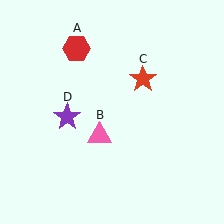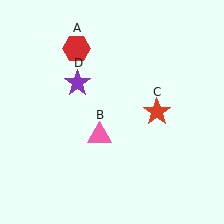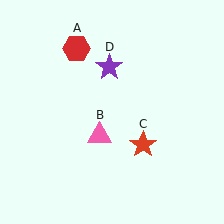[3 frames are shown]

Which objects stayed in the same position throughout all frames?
Red hexagon (object A) and pink triangle (object B) remained stationary.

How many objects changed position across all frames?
2 objects changed position: red star (object C), purple star (object D).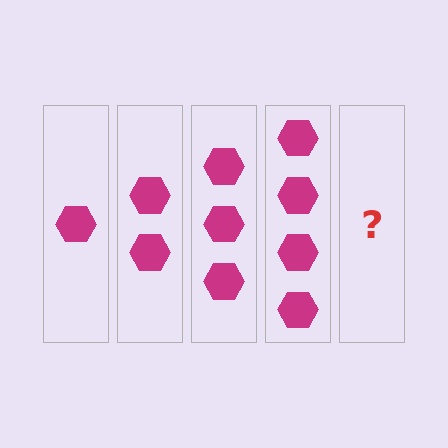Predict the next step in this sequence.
The next step is 5 hexagons.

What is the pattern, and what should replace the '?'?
The pattern is that each step adds one more hexagon. The '?' should be 5 hexagons.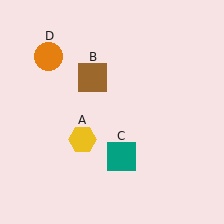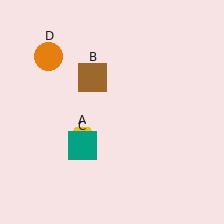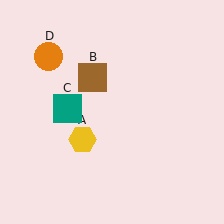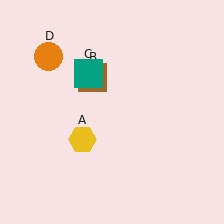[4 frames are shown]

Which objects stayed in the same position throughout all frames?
Yellow hexagon (object A) and brown square (object B) and orange circle (object D) remained stationary.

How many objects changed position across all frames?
1 object changed position: teal square (object C).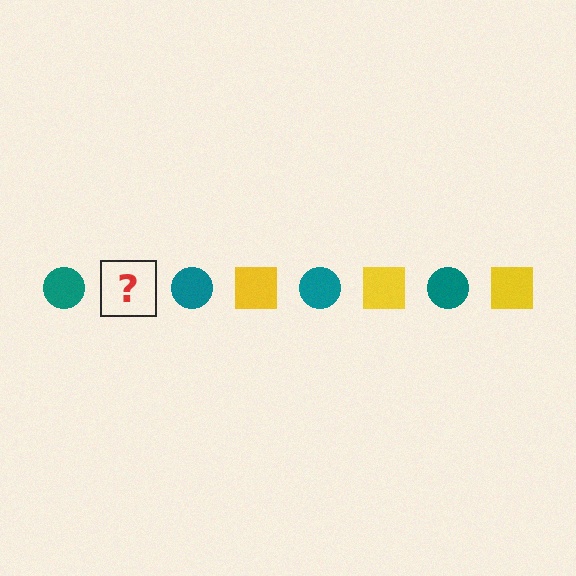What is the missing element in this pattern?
The missing element is a yellow square.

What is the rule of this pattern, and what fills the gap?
The rule is that the pattern alternates between teal circle and yellow square. The gap should be filled with a yellow square.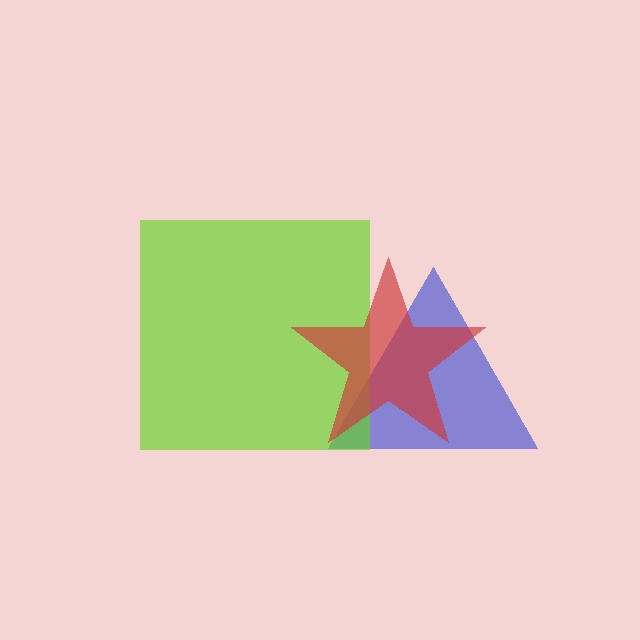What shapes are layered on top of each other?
The layered shapes are: a blue triangle, a lime square, a red star.